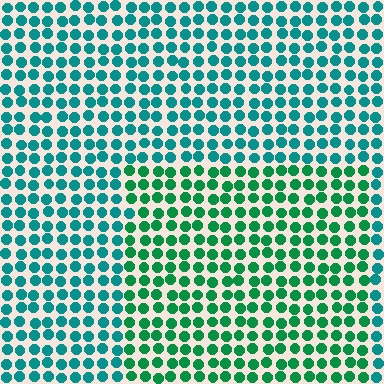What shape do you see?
I see a rectangle.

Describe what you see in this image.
The image is filled with small teal elements in a uniform arrangement. A rectangle-shaped region is visible where the elements are tinted to a slightly different hue, forming a subtle color boundary.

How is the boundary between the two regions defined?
The boundary is defined purely by a slight shift in hue (about 32 degrees). Spacing, size, and orientation are identical on both sides.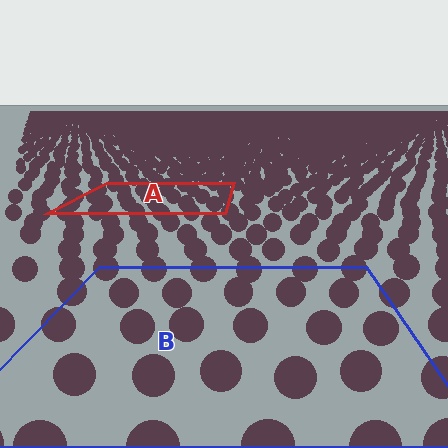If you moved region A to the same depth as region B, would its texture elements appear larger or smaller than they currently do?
They would appear larger. At a closer depth, the same texture elements are projected at a bigger on-screen size.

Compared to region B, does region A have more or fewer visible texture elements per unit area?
Region A has more texture elements per unit area — they are packed more densely because it is farther away.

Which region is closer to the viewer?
Region B is closer. The texture elements there are larger and more spread out.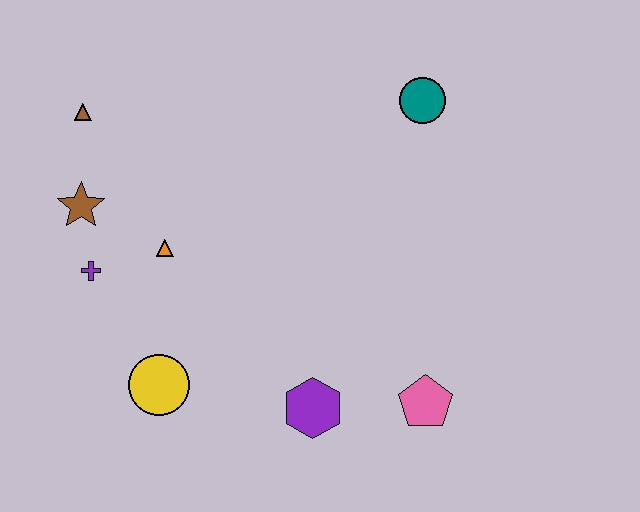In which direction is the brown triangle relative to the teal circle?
The brown triangle is to the left of the teal circle.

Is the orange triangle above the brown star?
No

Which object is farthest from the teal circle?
The yellow circle is farthest from the teal circle.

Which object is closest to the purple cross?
The brown star is closest to the purple cross.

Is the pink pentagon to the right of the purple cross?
Yes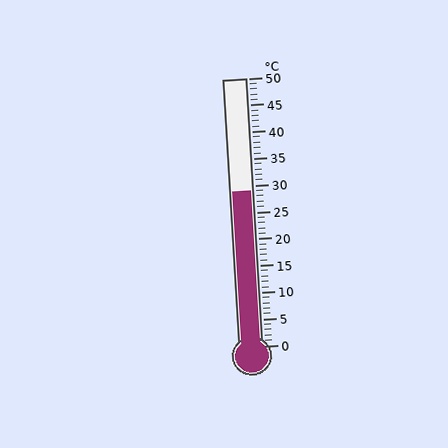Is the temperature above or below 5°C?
The temperature is above 5°C.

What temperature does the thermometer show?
The thermometer shows approximately 29°C.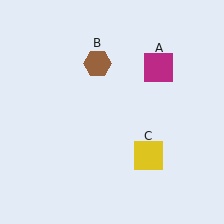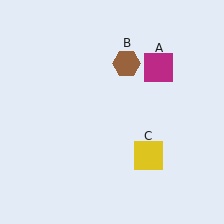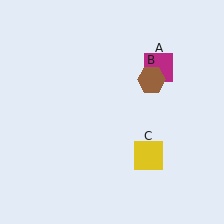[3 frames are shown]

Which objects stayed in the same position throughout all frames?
Magenta square (object A) and yellow square (object C) remained stationary.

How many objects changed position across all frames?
1 object changed position: brown hexagon (object B).